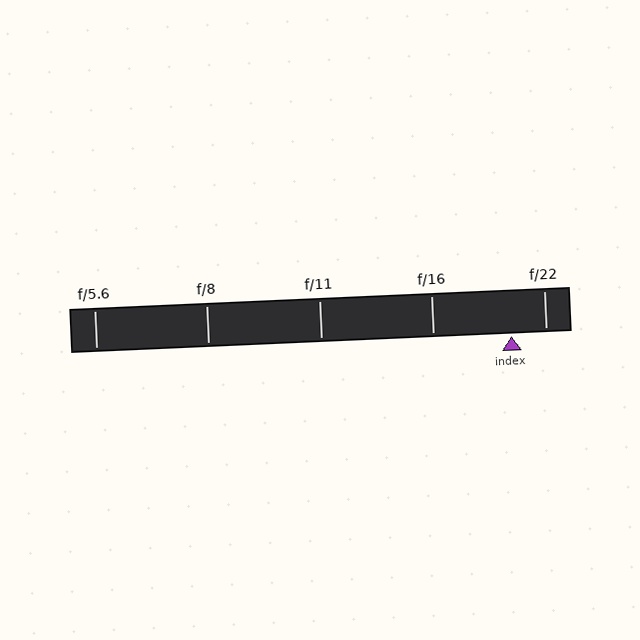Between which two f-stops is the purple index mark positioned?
The index mark is between f/16 and f/22.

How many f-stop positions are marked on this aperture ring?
There are 5 f-stop positions marked.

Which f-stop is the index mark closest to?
The index mark is closest to f/22.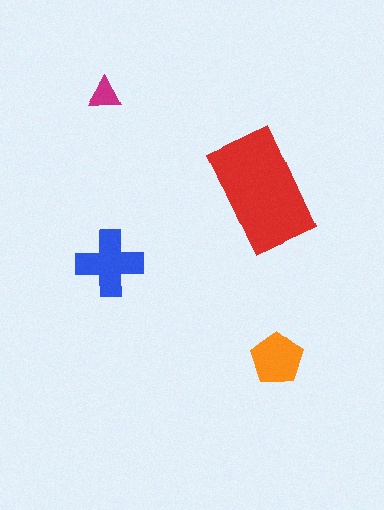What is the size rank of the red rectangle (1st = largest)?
1st.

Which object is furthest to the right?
The orange pentagon is rightmost.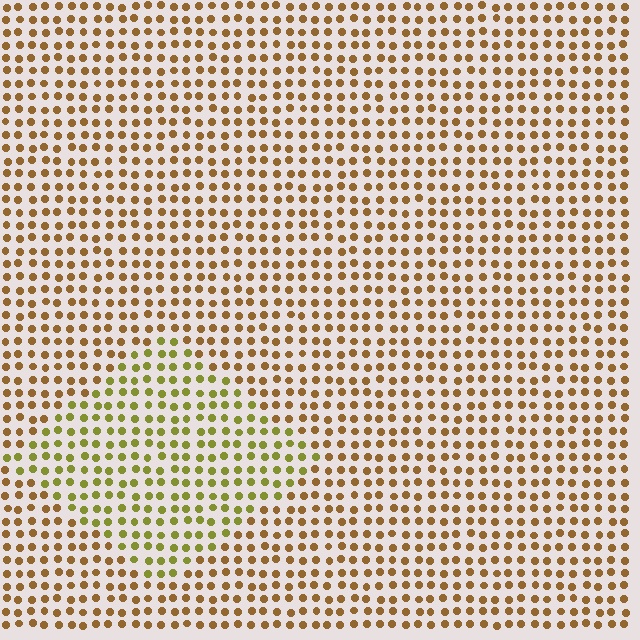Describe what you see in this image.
The image is filled with small brown elements in a uniform arrangement. A diamond-shaped region is visible where the elements are tinted to a slightly different hue, forming a subtle color boundary.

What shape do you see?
I see a diamond.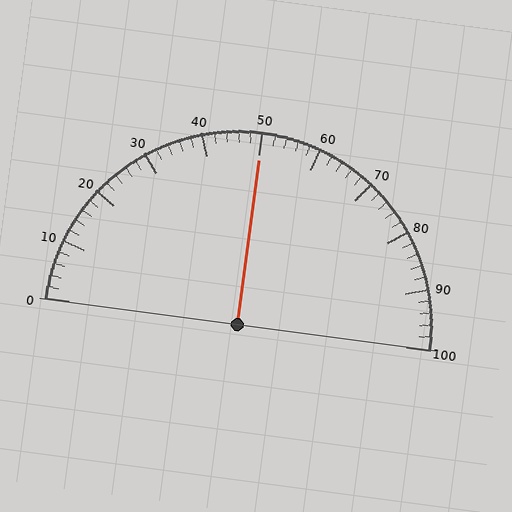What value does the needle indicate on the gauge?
The needle indicates approximately 50.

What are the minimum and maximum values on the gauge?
The gauge ranges from 0 to 100.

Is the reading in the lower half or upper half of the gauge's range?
The reading is in the upper half of the range (0 to 100).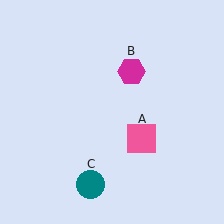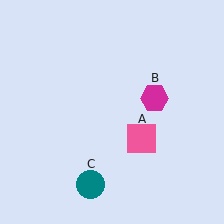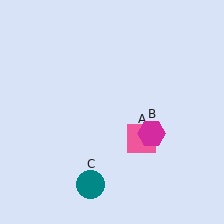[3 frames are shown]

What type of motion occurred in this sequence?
The magenta hexagon (object B) rotated clockwise around the center of the scene.